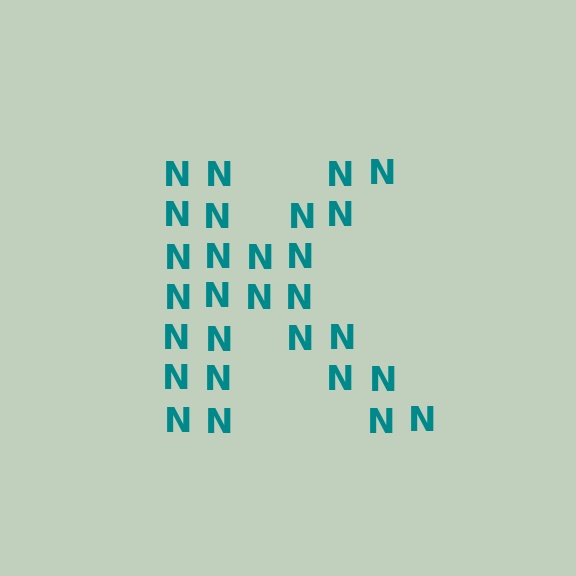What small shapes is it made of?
It is made of small letter N's.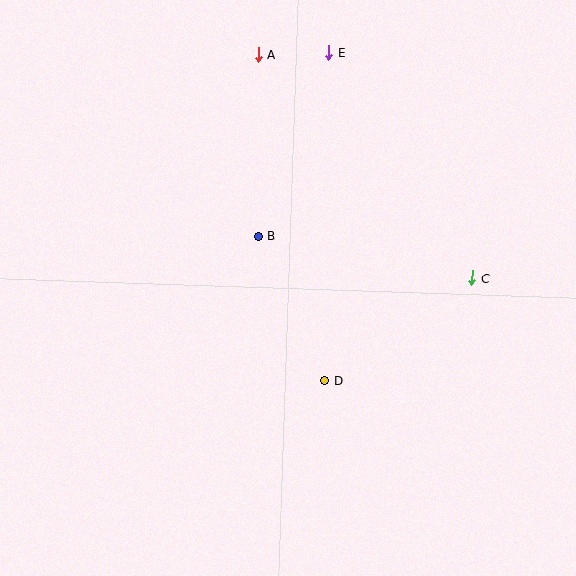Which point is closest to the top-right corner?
Point E is closest to the top-right corner.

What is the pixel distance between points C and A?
The distance between C and A is 309 pixels.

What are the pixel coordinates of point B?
Point B is at (258, 236).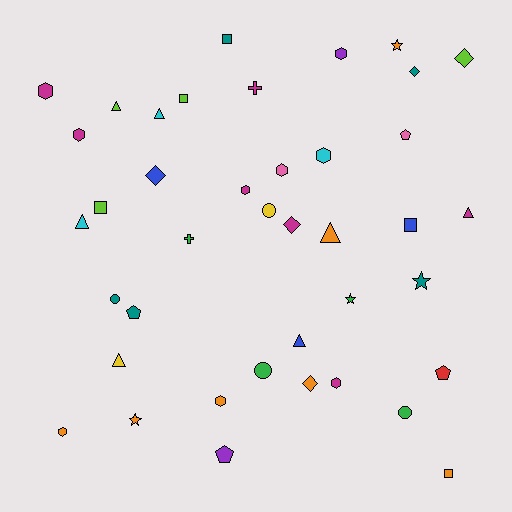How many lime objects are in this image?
There are 4 lime objects.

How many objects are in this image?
There are 40 objects.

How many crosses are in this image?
There are 2 crosses.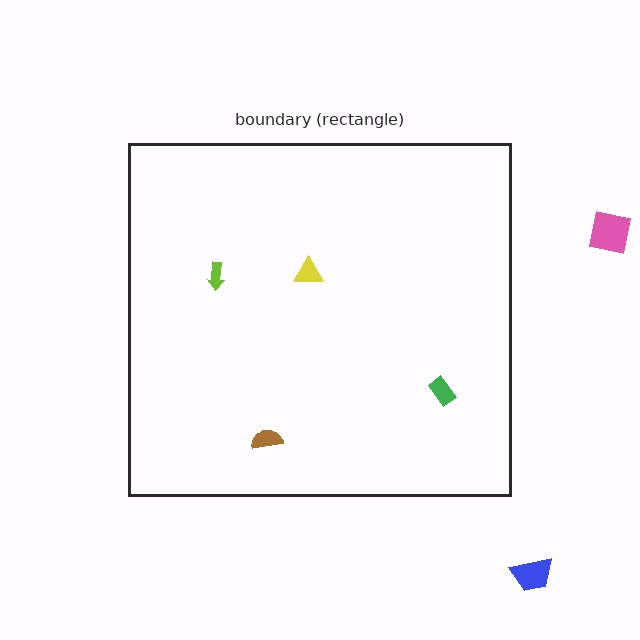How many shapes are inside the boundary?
4 inside, 2 outside.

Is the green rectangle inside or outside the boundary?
Inside.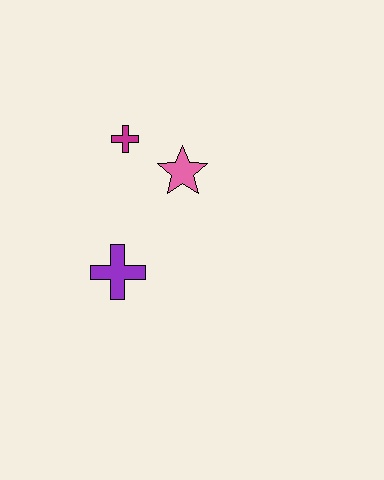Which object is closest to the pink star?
The magenta cross is closest to the pink star.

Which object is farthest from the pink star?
The purple cross is farthest from the pink star.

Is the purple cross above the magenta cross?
No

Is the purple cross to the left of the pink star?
Yes